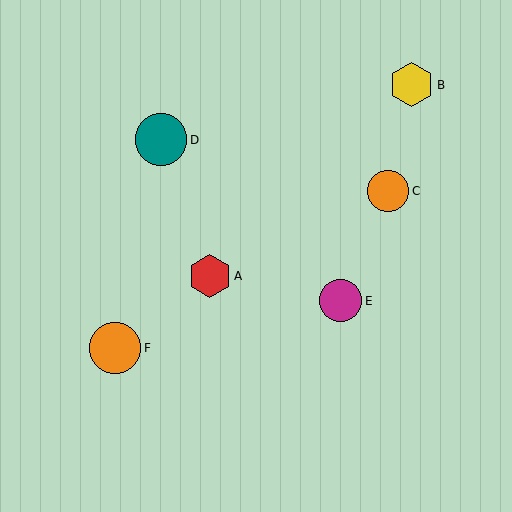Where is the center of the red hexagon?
The center of the red hexagon is at (210, 276).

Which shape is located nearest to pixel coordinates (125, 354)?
The orange circle (labeled F) at (115, 348) is nearest to that location.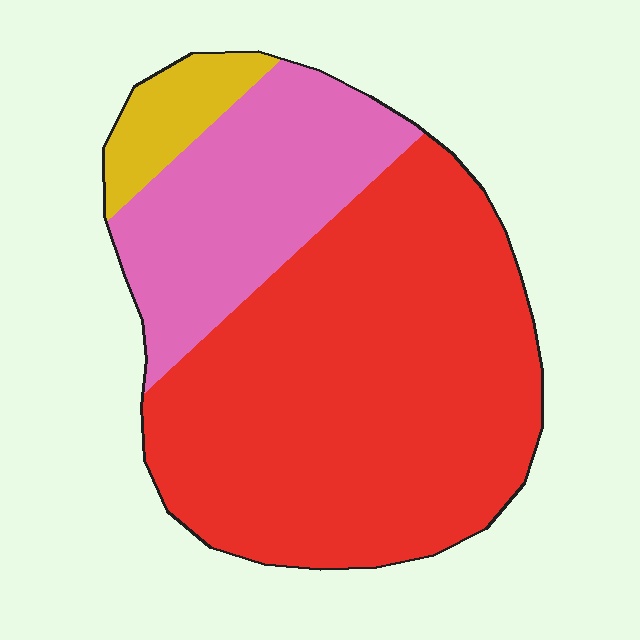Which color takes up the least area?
Yellow, at roughly 5%.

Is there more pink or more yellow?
Pink.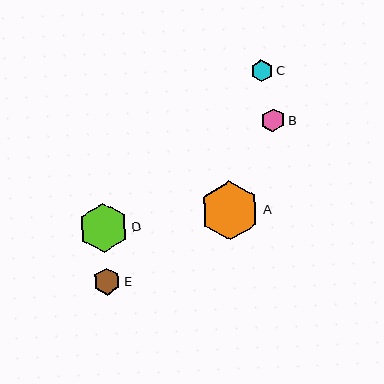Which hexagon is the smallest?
Hexagon C is the smallest with a size of approximately 22 pixels.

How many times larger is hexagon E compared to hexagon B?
Hexagon E is approximately 1.2 times the size of hexagon B.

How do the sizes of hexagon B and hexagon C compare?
Hexagon B and hexagon C are approximately the same size.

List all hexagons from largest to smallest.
From largest to smallest: A, D, E, B, C.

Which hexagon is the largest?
Hexagon A is the largest with a size of approximately 59 pixels.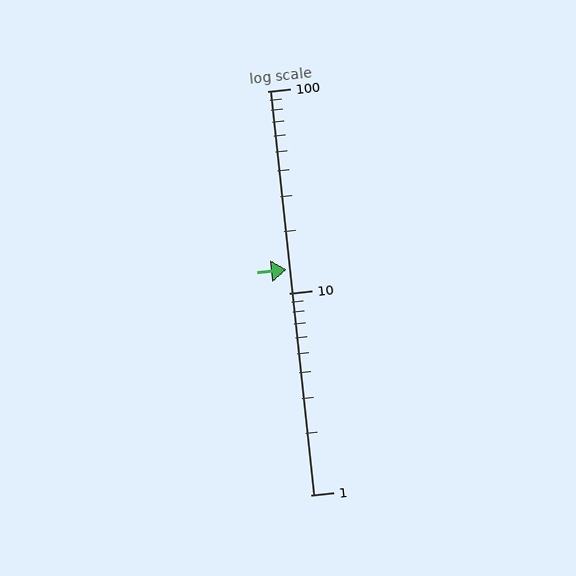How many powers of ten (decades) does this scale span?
The scale spans 2 decades, from 1 to 100.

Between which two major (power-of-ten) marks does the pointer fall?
The pointer is between 10 and 100.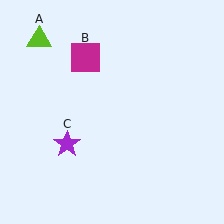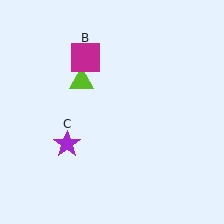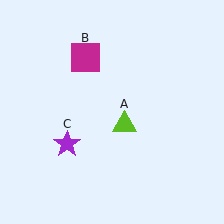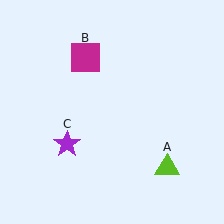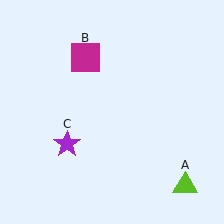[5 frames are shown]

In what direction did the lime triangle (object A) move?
The lime triangle (object A) moved down and to the right.